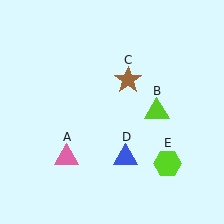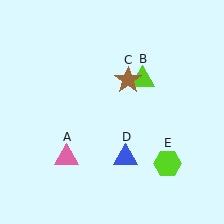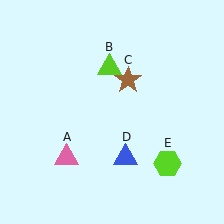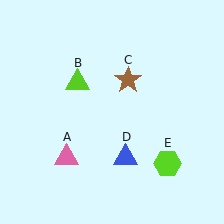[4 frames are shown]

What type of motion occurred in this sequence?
The lime triangle (object B) rotated counterclockwise around the center of the scene.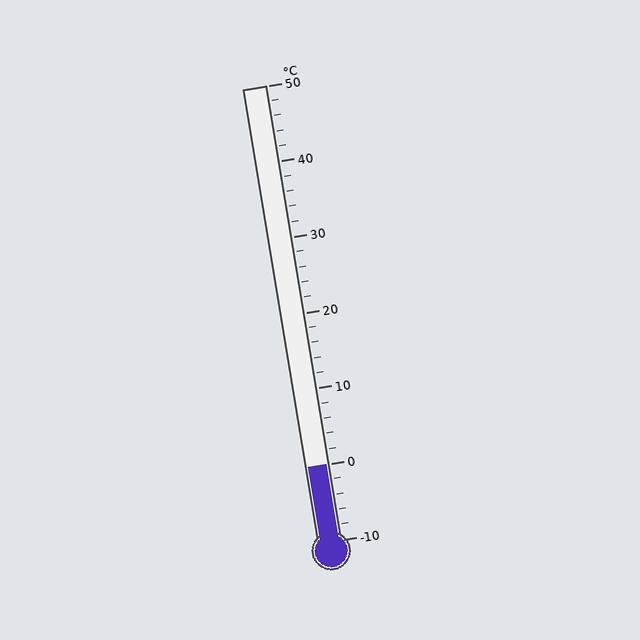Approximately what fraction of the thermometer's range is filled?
The thermometer is filled to approximately 15% of its range.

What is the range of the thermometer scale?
The thermometer scale ranges from -10°C to 50°C.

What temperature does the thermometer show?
The thermometer shows approximately 0°C.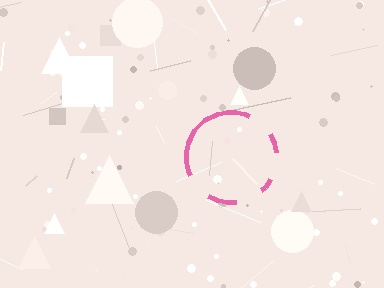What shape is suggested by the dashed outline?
The dashed outline suggests a circle.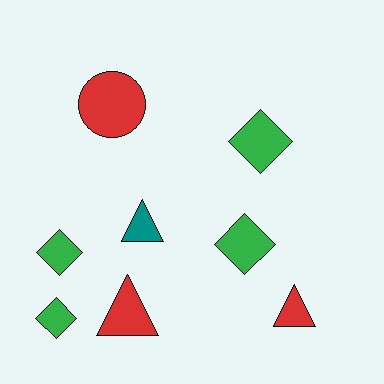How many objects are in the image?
There are 8 objects.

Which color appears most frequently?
Green, with 4 objects.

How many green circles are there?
There are no green circles.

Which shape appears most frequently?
Diamond, with 4 objects.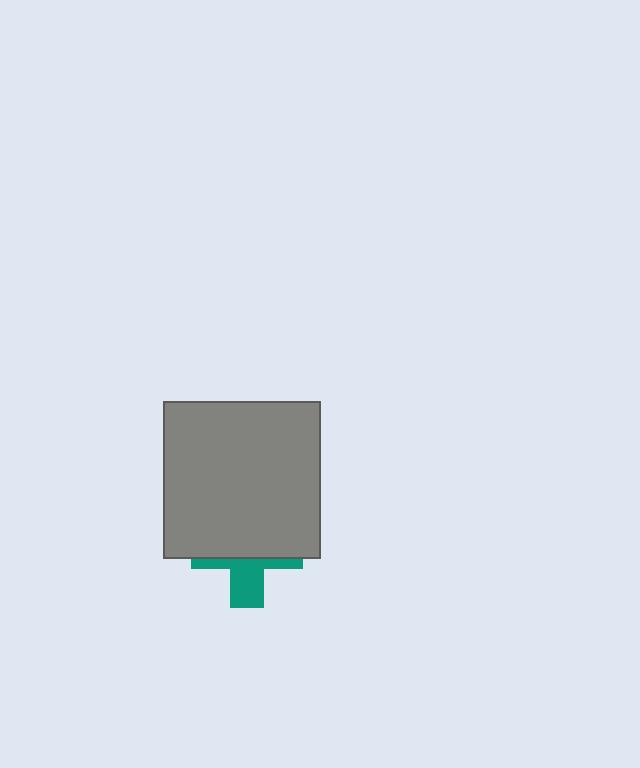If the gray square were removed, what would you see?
You would see the complete teal cross.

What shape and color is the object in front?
The object in front is a gray square.